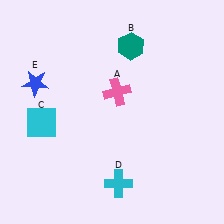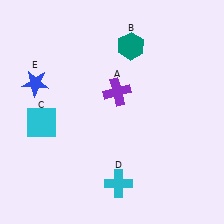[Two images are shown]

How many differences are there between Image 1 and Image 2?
There is 1 difference between the two images.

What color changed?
The cross (A) changed from pink in Image 1 to purple in Image 2.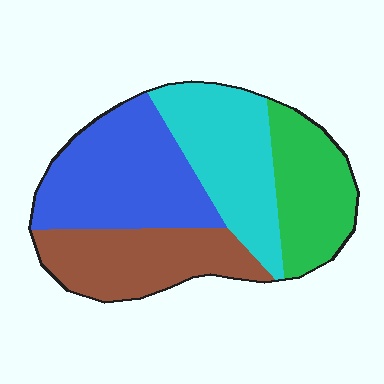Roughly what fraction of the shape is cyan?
Cyan covers roughly 25% of the shape.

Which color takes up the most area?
Blue, at roughly 30%.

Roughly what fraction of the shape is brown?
Brown takes up about one quarter (1/4) of the shape.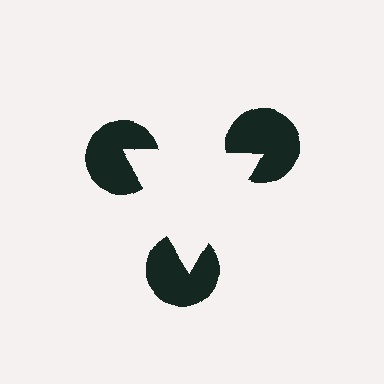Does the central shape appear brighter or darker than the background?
It typically appears slightly brighter than the background, even though no actual brightness change is drawn.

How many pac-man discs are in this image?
There are 3 — one at each vertex of the illusory triangle.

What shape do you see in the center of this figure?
An illusory triangle — its edges are inferred from the aligned wedge cuts in the pac-man discs, not physically drawn.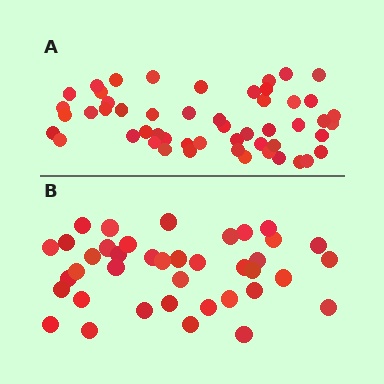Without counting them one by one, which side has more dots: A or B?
Region A (the top region) has more dots.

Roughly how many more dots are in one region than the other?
Region A has approximately 15 more dots than region B.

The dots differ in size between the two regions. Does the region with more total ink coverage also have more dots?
No. Region B has more total ink coverage because its dots are larger, but region A actually contains more individual dots. Total area can be misleading — the number of items is what matters here.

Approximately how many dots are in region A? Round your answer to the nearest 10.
About 50 dots. (The exact count is 52, which rounds to 50.)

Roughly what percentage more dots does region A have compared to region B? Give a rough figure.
About 35% more.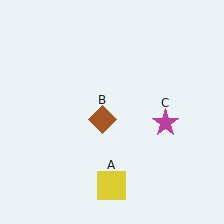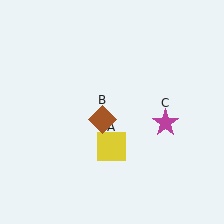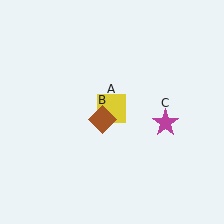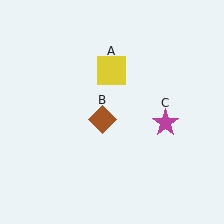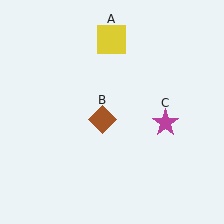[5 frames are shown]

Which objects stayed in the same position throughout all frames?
Brown diamond (object B) and magenta star (object C) remained stationary.